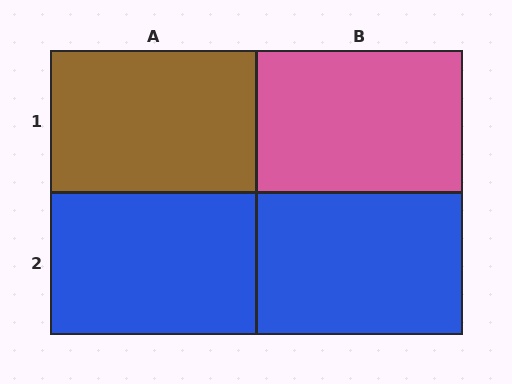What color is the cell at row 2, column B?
Blue.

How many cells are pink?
1 cell is pink.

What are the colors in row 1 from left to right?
Brown, pink.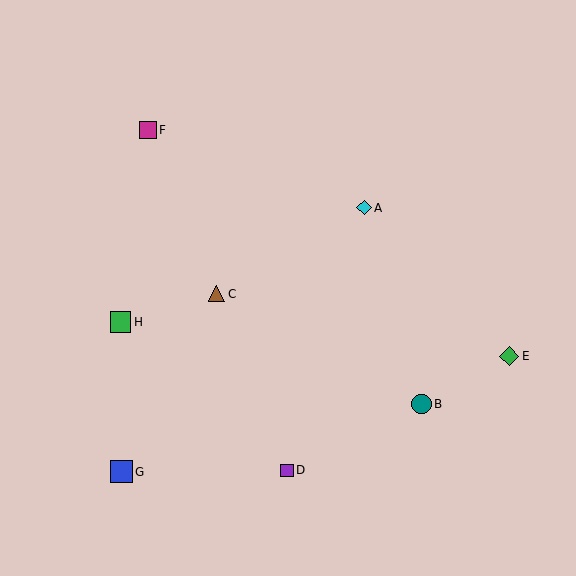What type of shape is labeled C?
Shape C is a brown triangle.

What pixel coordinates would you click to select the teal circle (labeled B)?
Click at (421, 404) to select the teal circle B.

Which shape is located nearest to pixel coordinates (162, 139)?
The magenta square (labeled F) at (148, 130) is nearest to that location.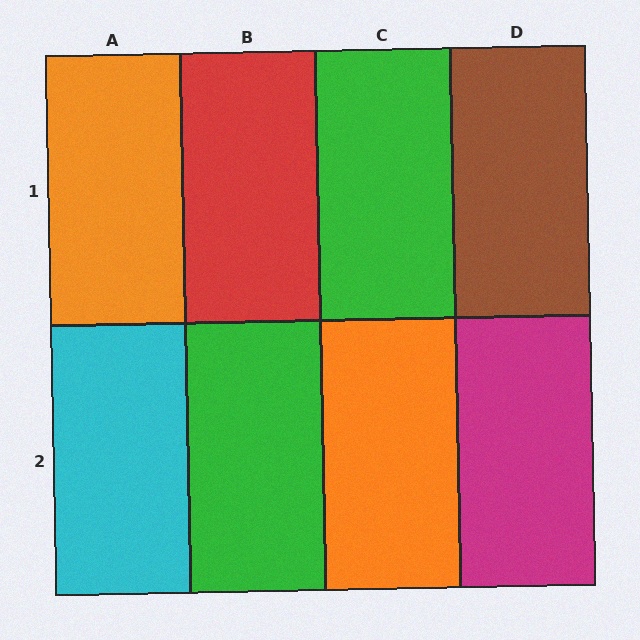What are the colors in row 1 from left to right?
Orange, red, green, brown.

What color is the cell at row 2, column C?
Orange.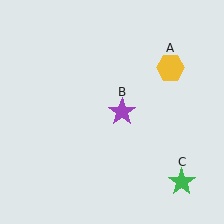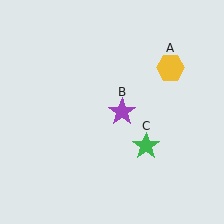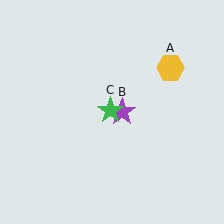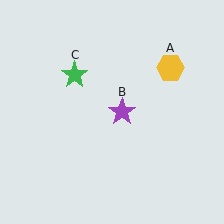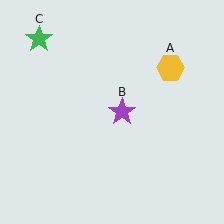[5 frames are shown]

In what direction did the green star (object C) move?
The green star (object C) moved up and to the left.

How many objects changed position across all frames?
1 object changed position: green star (object C).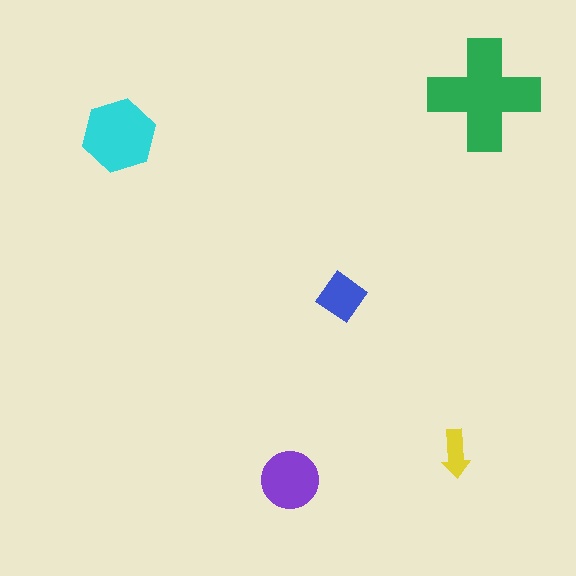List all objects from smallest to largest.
The yellow arrow, the blue diamond, the purple circle, the cyan hexagon, the green cross.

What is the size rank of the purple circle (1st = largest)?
3rd.